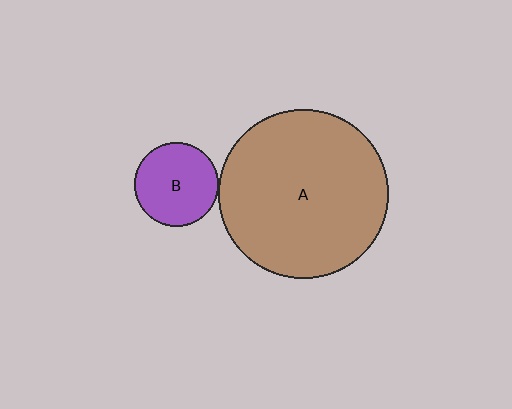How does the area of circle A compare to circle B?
Approximately 4.1 times.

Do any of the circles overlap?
No, none of the circles overlap.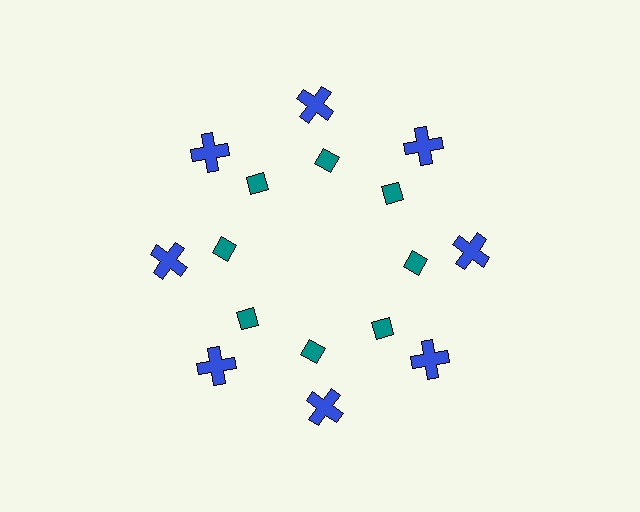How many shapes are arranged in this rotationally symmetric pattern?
There are 16 shapes, arranged in 8 groups of 2.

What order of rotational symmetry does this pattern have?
This pattern has 8-fold rotational symmetry.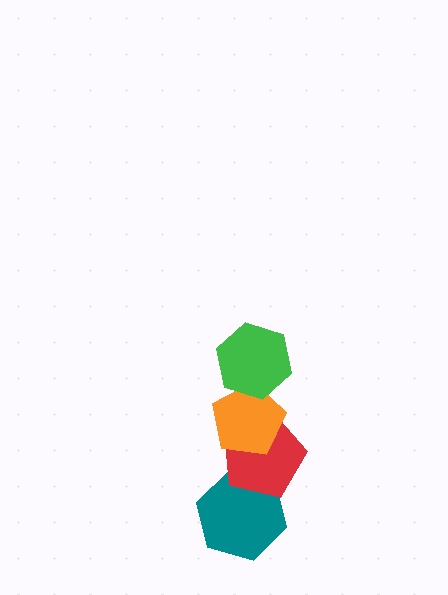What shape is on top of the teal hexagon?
The red pentagon is on top of the teal hexagon.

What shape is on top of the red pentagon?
The orange pentagon is on top of the red pentagon.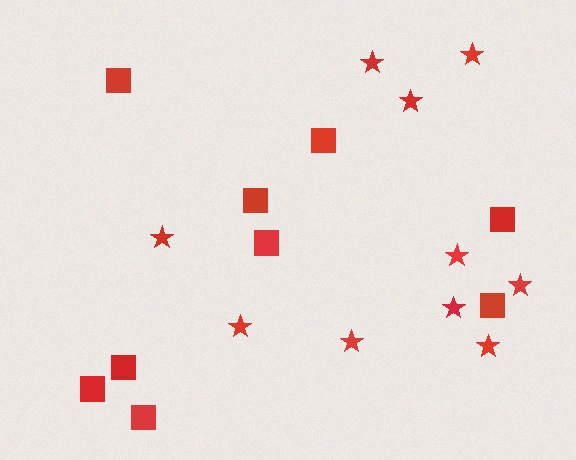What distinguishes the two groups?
There are 2 groups: one group of stars (10) and one group of squares (9).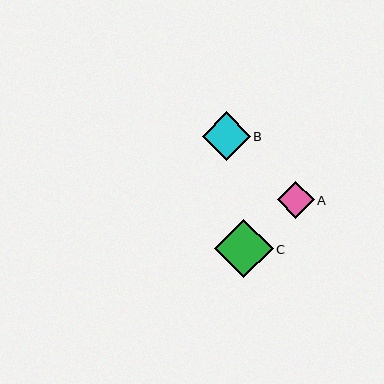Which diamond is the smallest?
Diamond A is the smallest with a size of approximately 37 pixels.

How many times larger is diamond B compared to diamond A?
Diamond B is approximately 1.3 times the size of diamond A.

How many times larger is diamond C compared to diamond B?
Diamond C is approximately 1.2 times the size of diamond B.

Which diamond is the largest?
Diamond C is the largest with a size of approximately 59 pixels.